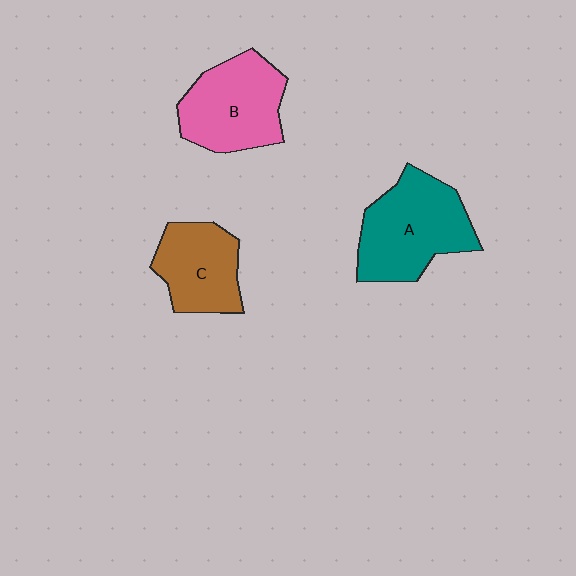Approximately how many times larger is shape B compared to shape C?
Approximately 1.2 times.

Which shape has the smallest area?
Shape C (brown).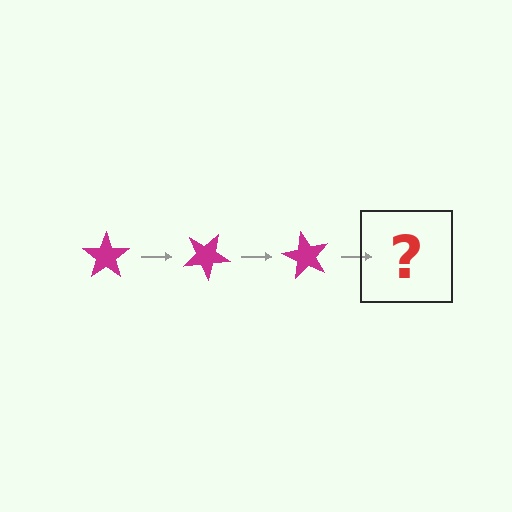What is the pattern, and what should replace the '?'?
The pattern is that the star rotates 30 degrees each step. The '?' should be a magenta star rotated 90 degrees.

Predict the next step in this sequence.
The next step is a magenta star rotated 90 degrees.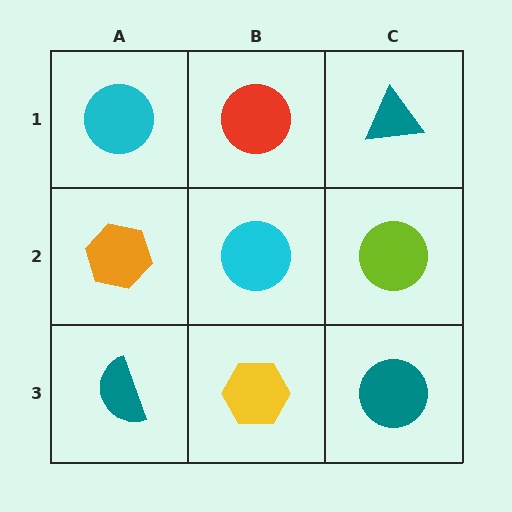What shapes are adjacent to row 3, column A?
An orange hexagon (row 2, column A), a yellow hexagon (row 3, column B).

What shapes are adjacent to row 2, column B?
A red circle (row 1, column B), a yellow hexagon (row 3, column B), an orange hexagon (row 2, column A), a lime circle (row 2, column C).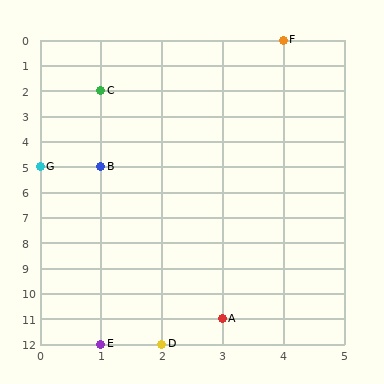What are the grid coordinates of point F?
Point F is at grid coordinates (4, 0).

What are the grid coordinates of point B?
Point B is at grid coordinates (1, 5).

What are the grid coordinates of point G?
Point G is at grid coordinates (0, 5).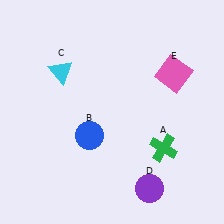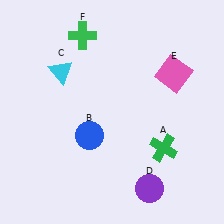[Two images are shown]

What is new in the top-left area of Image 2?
A green cross (F) was added in the top-left area of Image 2.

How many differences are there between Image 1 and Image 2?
There is 1 difference between the two images.